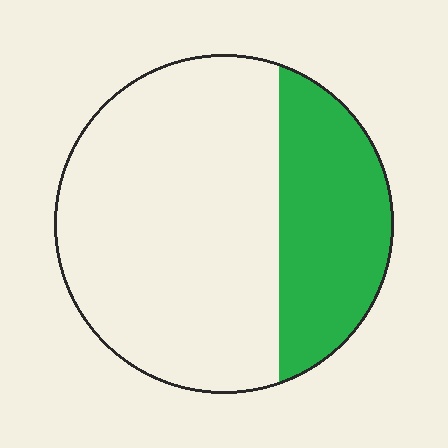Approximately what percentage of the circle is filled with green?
Approximately 30%.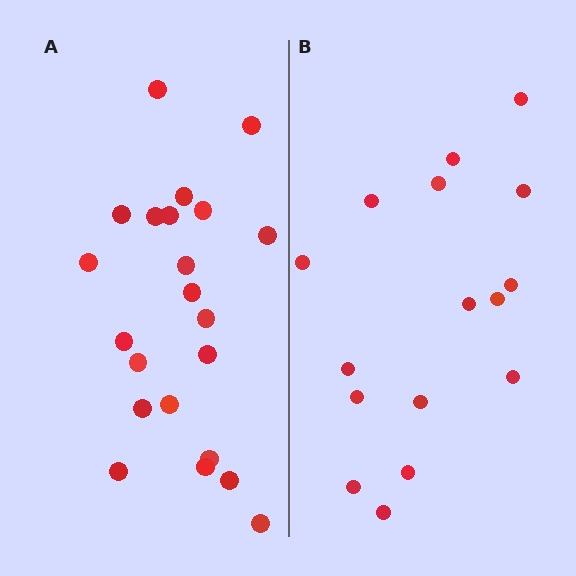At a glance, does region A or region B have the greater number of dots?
Region A (the left region) has more dots.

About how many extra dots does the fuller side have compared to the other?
Region A has about 6 more dots than region B.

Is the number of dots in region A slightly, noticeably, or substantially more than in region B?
Region A has noticeably more, but not dramatically so. The ratio is roughly 1.4 to 1.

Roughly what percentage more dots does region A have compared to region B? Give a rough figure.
About 40% more.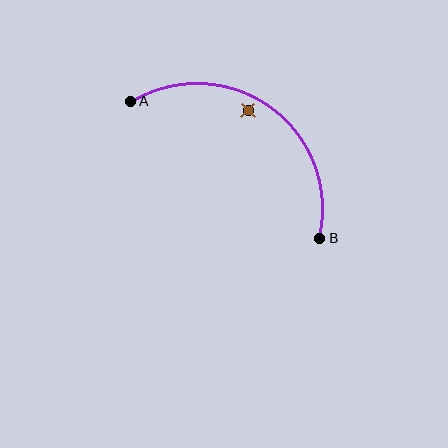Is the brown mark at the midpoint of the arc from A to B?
No — the brown mark does not lie on the arc at all. It sits slightly inside the curve.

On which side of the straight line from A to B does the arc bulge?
The arc bulges above and to the right of the straight line connecting A and B.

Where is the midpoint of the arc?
The arc midpoint is the point on the curve farthest from the straight line joining A and B. It sits above and to the right of that line.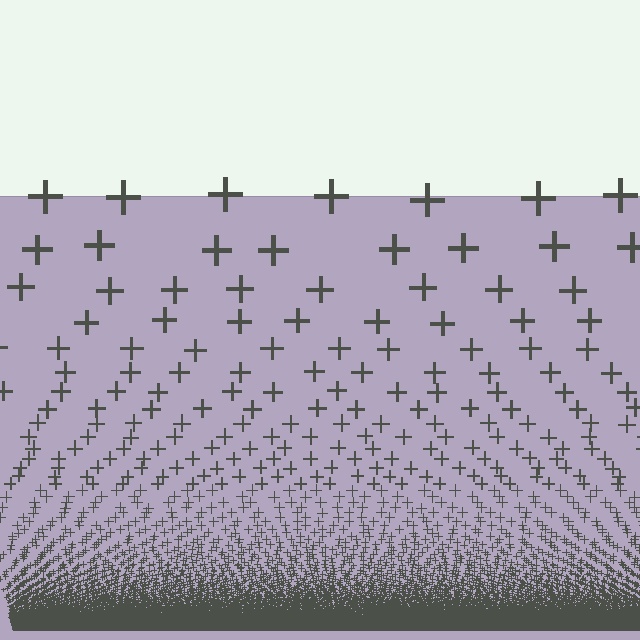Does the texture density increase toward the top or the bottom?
Density increases toward the bottom.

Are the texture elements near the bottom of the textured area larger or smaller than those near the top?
Smaller. The gradient is inverted — elements near the bottom are smaller and denser.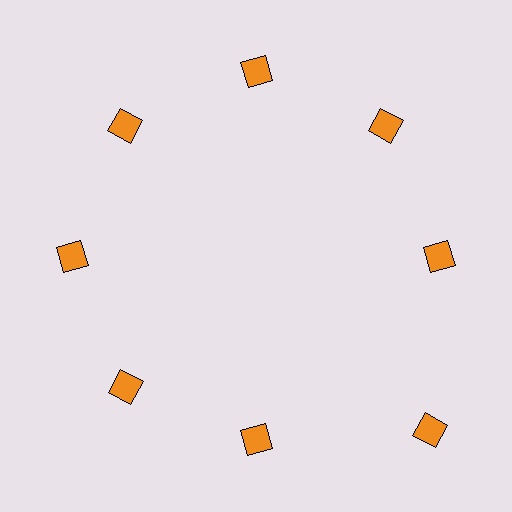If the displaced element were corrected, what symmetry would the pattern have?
It would have 8-fold rotational symmetry — the pattern would map onto itself every 45 degrees.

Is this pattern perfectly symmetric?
No. The 8 orange squares are arranged in a ring, but one element near the 4 o'clock position is pushed outward from the center, breaking the 8-fold rotational symmetry.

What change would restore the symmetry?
The symmetry would be restored by moving it inward, back onto the ring so that all 8 squares sit at equal angles and equal distance from the center.